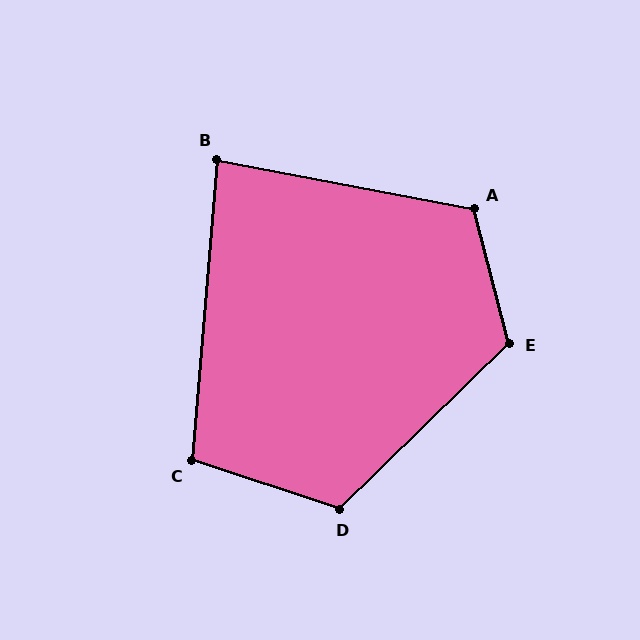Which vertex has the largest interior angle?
E, at approximately 120 degrees.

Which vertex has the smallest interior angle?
B, at approximately 84 degrees.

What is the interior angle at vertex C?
Approximately 103 degrees (obtuse).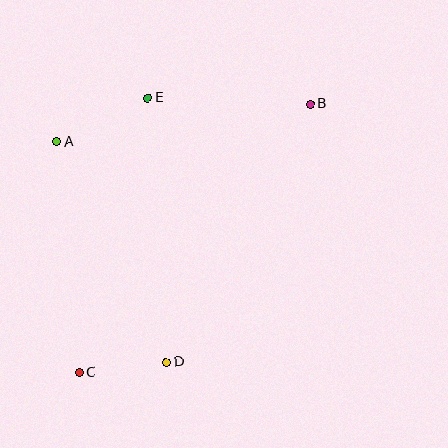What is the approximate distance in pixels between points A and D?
The distance between A and D is approximately 246 pixels.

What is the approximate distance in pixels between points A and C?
The distance between A and C is approximately 232 pixels.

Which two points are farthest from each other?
Points B and C are farthest from each other.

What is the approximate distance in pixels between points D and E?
The distance between D and E is approximately 265 pixels.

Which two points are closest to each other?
Points C and D are closest to each other.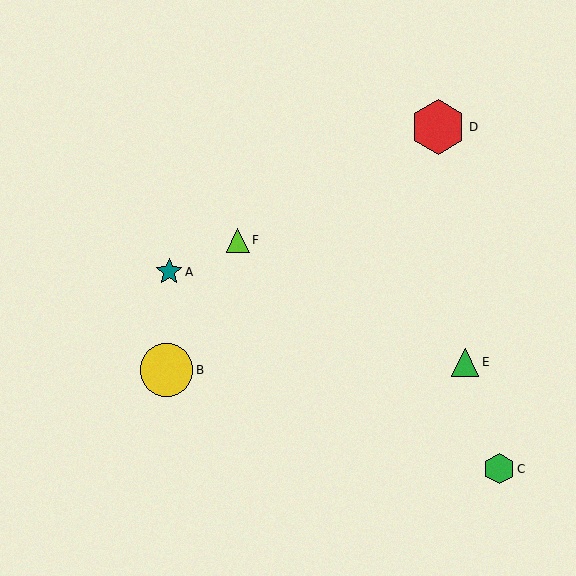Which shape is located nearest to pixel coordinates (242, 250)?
The lime triangle (labeled F) at (238, 240) is nearest to that location.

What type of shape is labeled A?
Shape A is a teal star.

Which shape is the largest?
The red hexagon (labeled D) is the largest.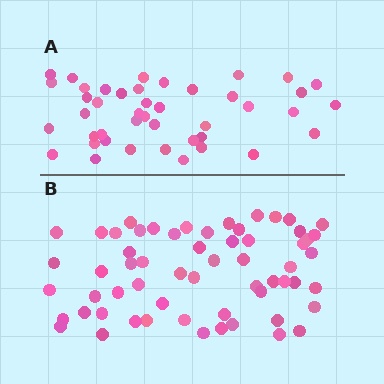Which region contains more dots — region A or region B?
Region B (the bottom region) has more dots.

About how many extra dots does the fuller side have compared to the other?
Region B has approximately 15 more dots than region A.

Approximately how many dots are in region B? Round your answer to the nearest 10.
About 60 dots.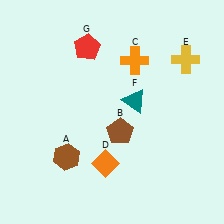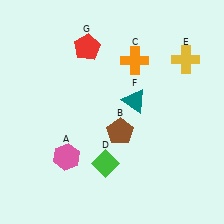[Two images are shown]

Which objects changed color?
A changed from brown to pink. D changed from orange to green.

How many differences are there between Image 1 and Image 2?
There are 2 differences between the two images.